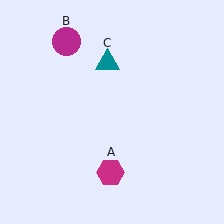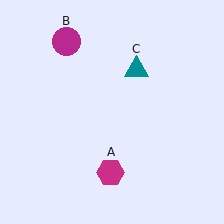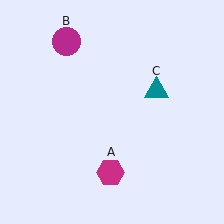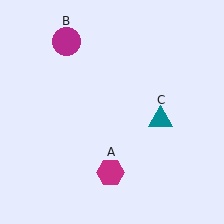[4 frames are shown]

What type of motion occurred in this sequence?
The teal triangle (object C) rotated clockwise around the center of the scene.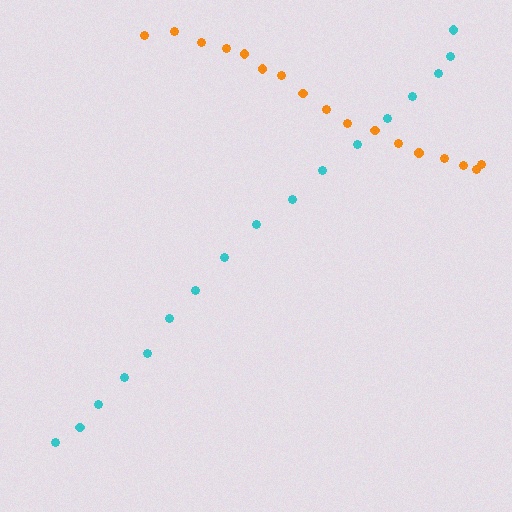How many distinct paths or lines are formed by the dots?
There are 2 distinct paths.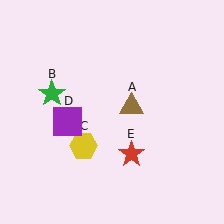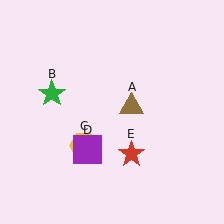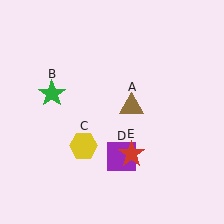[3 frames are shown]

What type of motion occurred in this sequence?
The purple square (object D) rotated counterclockwise around the center of the scene.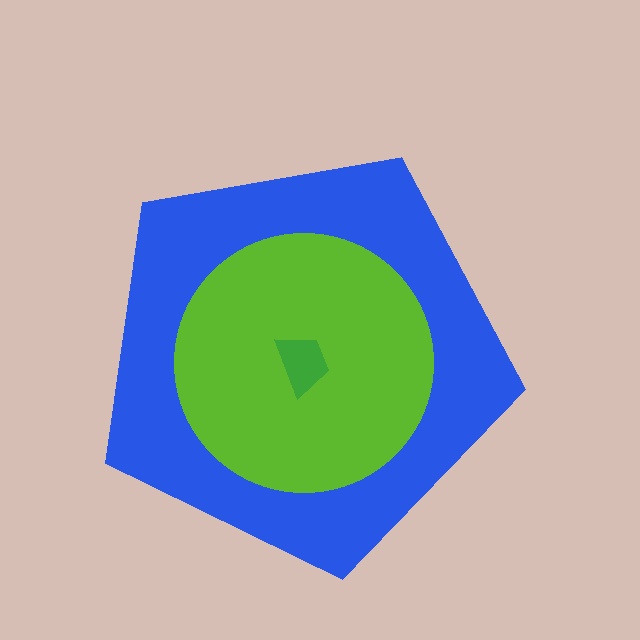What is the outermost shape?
The blue pentagon.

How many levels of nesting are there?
3.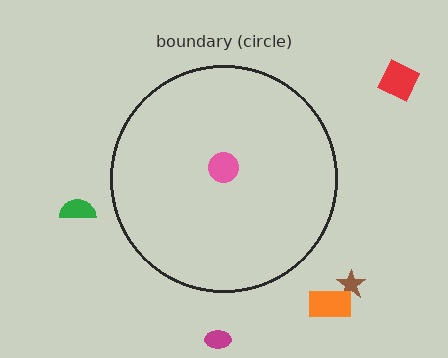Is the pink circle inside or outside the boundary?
Inside.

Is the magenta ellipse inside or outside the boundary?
Outside.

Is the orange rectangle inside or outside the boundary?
Outside.